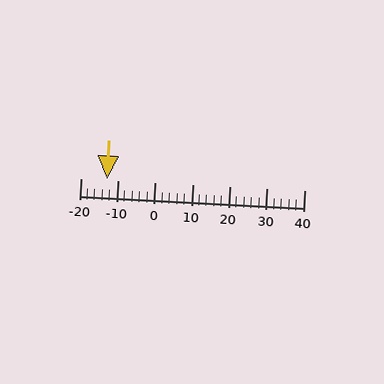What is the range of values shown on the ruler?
The ruler shows values from -20 to 40.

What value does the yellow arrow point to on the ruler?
The yellow arrow points to approximately -13.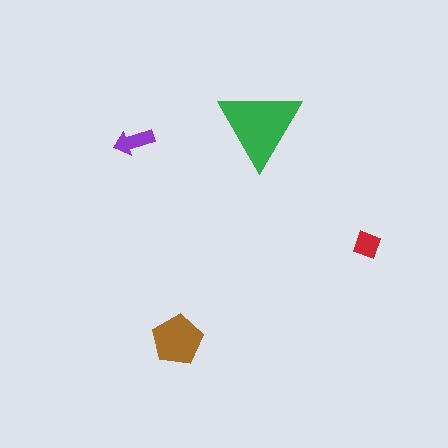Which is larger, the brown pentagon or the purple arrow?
The brown pentagon.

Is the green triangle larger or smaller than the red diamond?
Larger.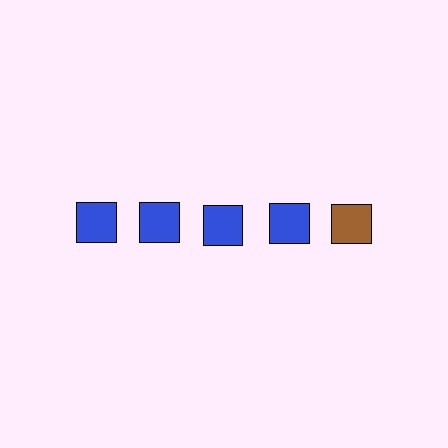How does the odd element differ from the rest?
It has a different color: brown instead of blue.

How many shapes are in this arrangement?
There are 5 shapes arranged in a grid pattern.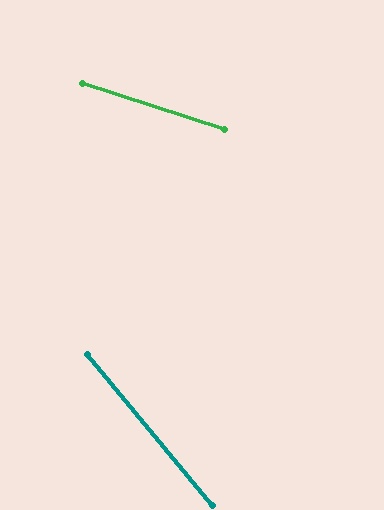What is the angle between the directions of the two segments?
Approximately 32 degrees.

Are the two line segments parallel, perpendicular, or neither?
Neither parallel nor perpendicular — they differ by about 32°.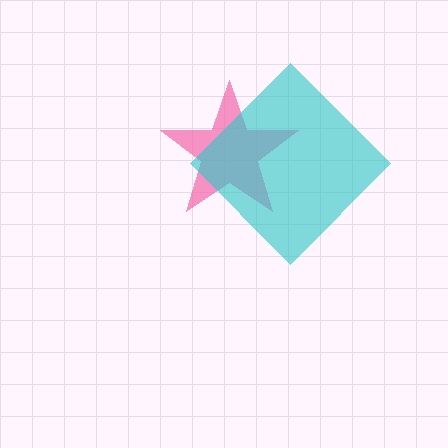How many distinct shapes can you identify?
There are 2 distinct shapes: a pink star, a cyan diamond.